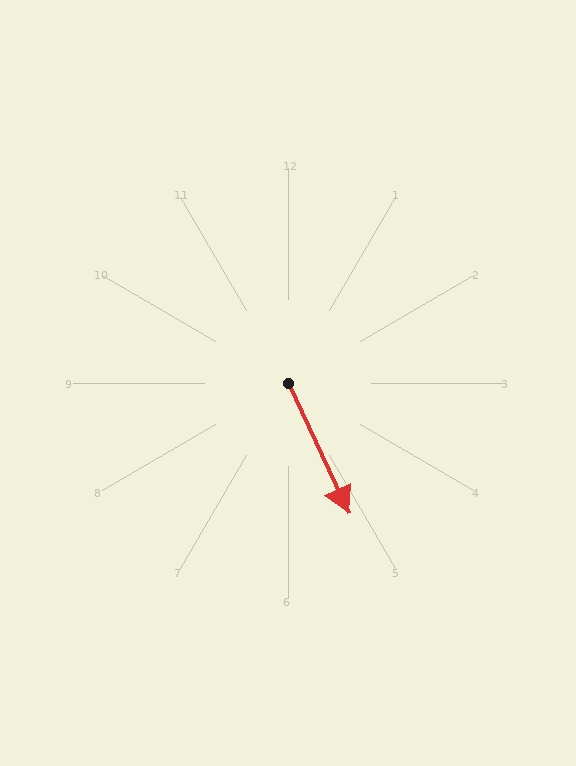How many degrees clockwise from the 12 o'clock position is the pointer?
Approximately 155 degrees.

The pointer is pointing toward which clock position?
Roughly 5 o'clock.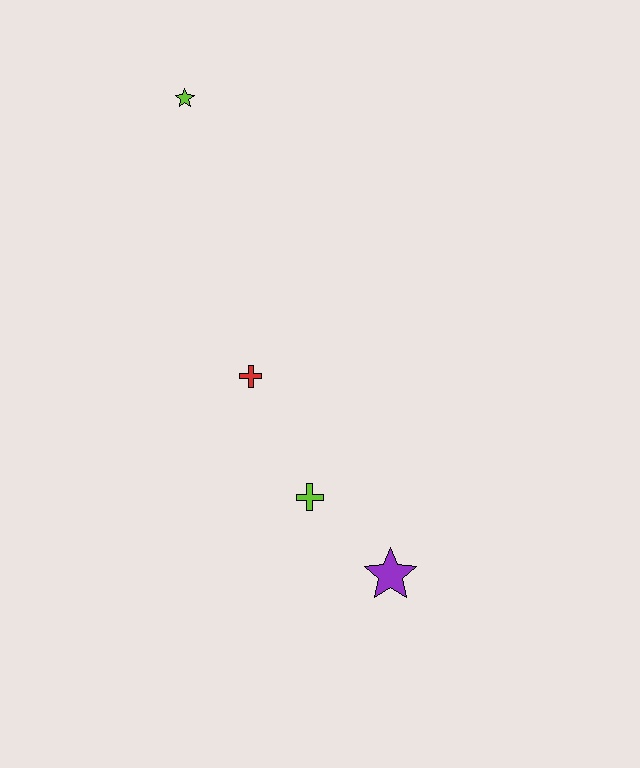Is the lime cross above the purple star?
Yes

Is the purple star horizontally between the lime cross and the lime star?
No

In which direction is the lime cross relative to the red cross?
The lime cross is below the red cross.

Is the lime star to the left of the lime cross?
Yes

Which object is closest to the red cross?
The lime cross is closest to the red cross.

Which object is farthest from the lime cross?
The lime star is farthest from the lime cross.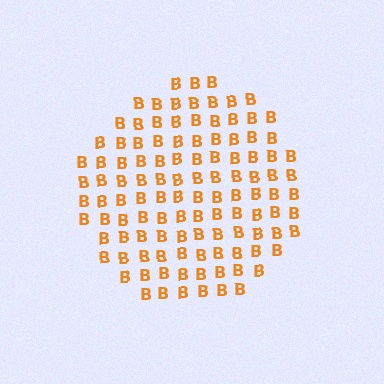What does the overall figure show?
The overall figure shows a circle.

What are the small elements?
The small elements are letter B's.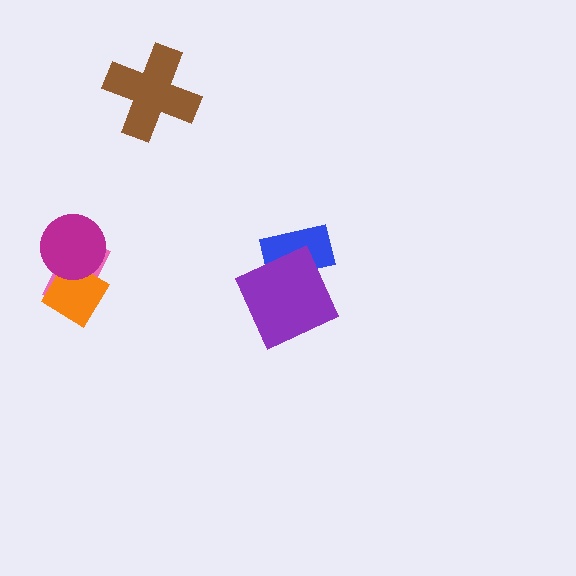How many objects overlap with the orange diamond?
2 objects overlap with the orange diamond.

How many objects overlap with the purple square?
1 object overlaps with the purple square.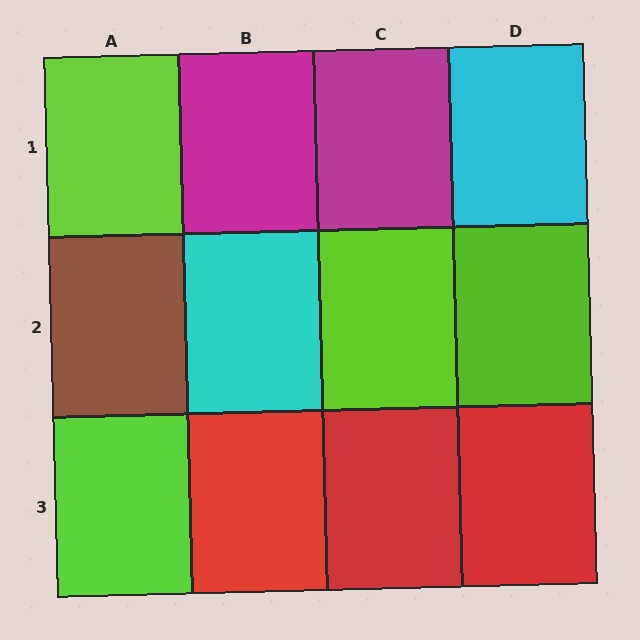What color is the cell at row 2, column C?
Lime.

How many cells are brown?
1 cell is brown.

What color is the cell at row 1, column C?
Magenta.